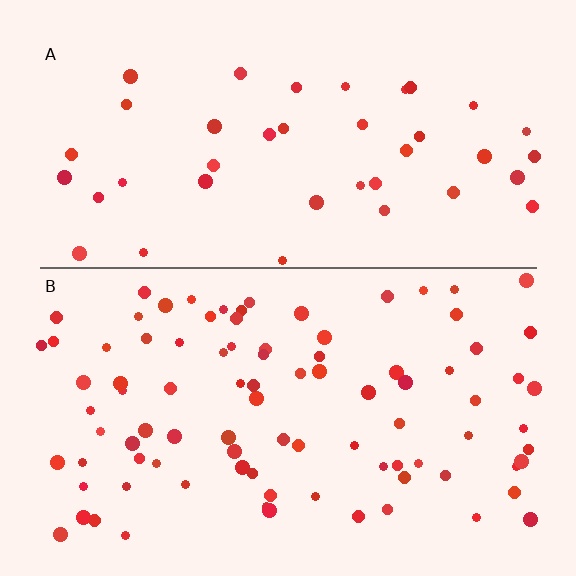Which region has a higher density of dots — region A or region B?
B (the bottom).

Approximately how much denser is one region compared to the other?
Approximately 2.2× — region B over region A.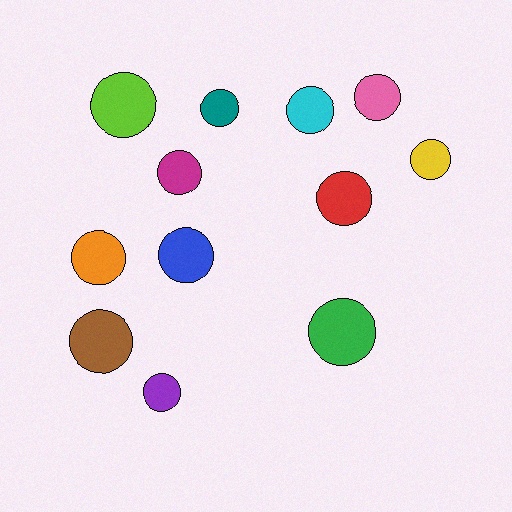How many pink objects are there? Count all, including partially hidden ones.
There is 1 pink object.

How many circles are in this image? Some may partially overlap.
There are 12 circles.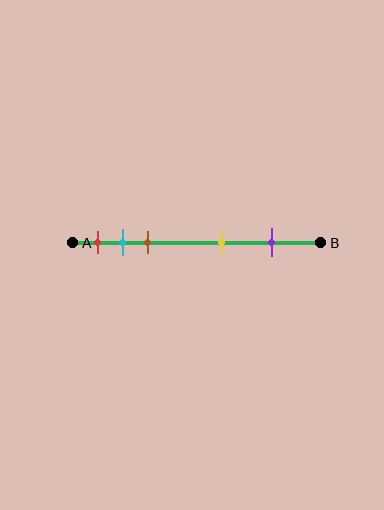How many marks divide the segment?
There are 5 marks dividing the segment.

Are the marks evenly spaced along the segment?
No, the marks are not evenly spaced.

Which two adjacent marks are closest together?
The cyan and brown marks are the closest adjacent pair.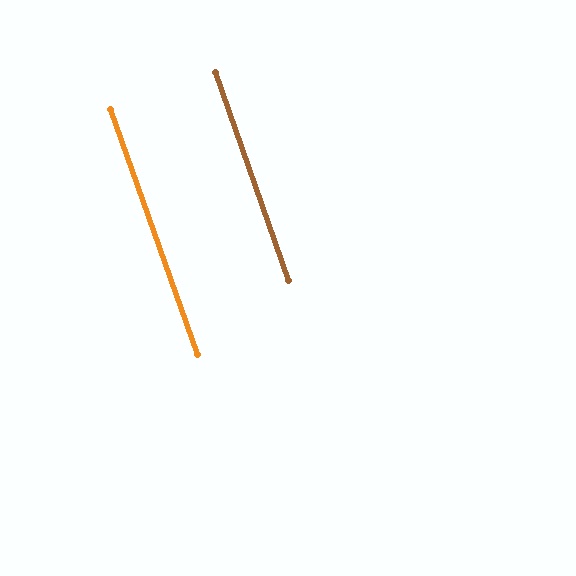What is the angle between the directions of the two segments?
Approximately 0 degrees.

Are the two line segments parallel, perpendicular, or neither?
Parallel — their directions differ by only 0.1°.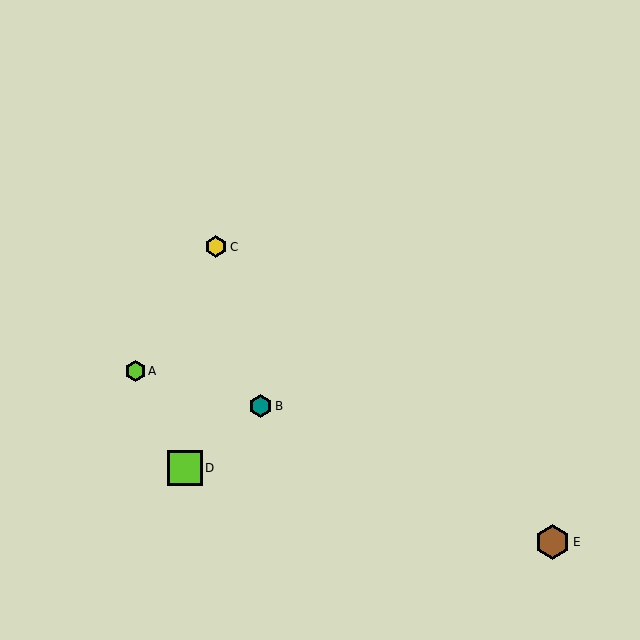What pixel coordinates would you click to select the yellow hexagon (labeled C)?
Click at (216, 247) to select the yellow hexagon C.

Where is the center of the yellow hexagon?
The center of the yellow hexagon is at (216, 247).